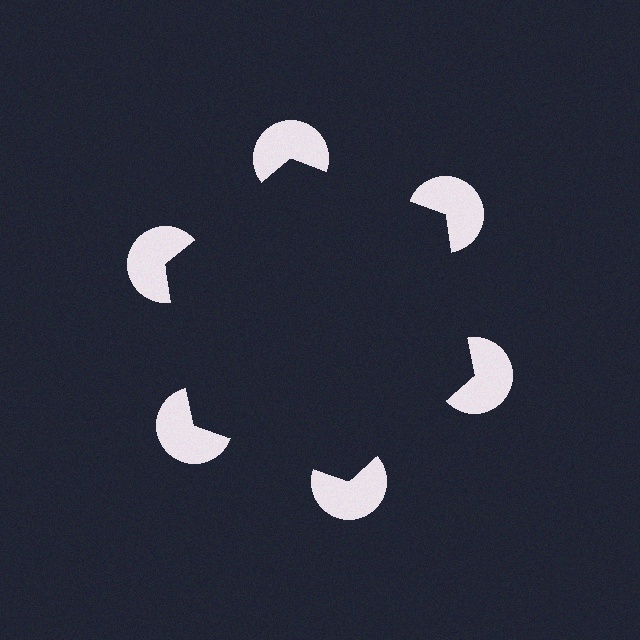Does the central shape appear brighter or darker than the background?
It typically appears slightly darker than the background, even though no actual brightness change is drawn.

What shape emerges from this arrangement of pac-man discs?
An illusory hexagon — its edges are inferred from the aligned wedge cuts in the pac-man discs, not physically drawn.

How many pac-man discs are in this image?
There are 6 — one at each vertex of the illusory hexagon.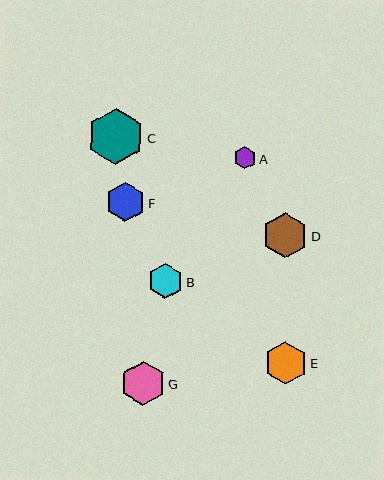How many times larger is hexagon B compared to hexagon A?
Hexagon B is approximately 1.6 times the size of hexagon A.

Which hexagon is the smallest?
Hexagon A is the smallest with a size of approximately 23 pixels.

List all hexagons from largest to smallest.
From largest to smallest: C, D, G, E, F, B, A.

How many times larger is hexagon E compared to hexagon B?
Hexagon E is approximately 1.2 times the size of hexagon B.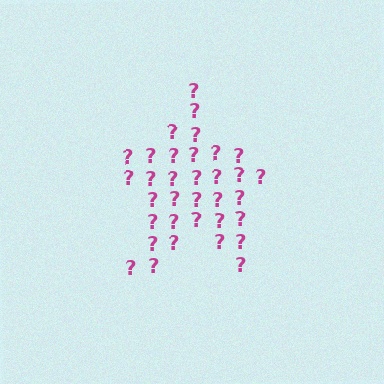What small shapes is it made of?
It is made of small question marks.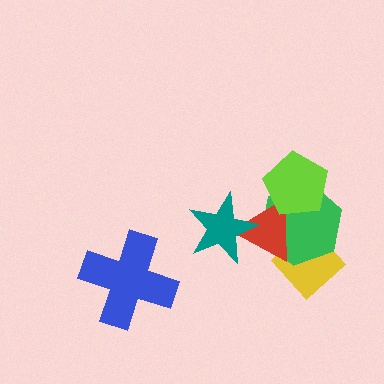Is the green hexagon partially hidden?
Yes, it is partially covered by another shape.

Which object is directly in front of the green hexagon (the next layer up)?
The red triangle is directly in front of the green hexagon.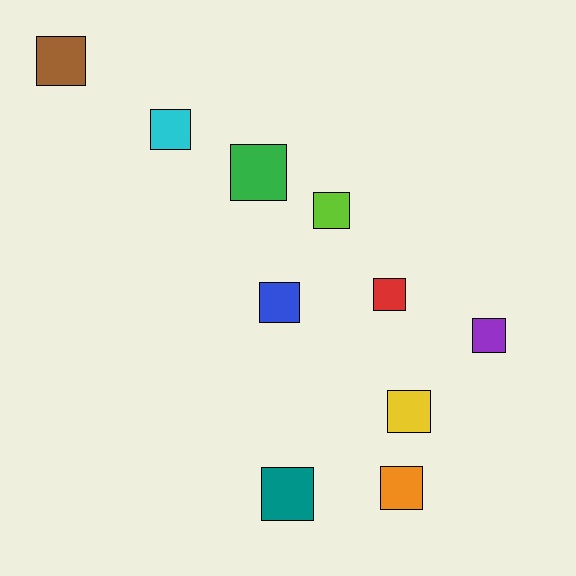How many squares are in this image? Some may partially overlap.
There are 10 squares.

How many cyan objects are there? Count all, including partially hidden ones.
There is 1 cyan object.